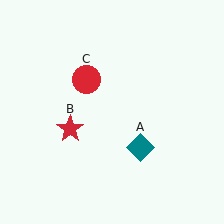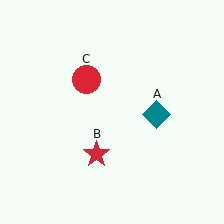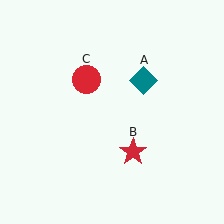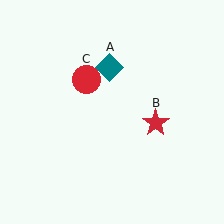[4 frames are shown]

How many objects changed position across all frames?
2 objects changed position: teal diamond (object A), red star (object B).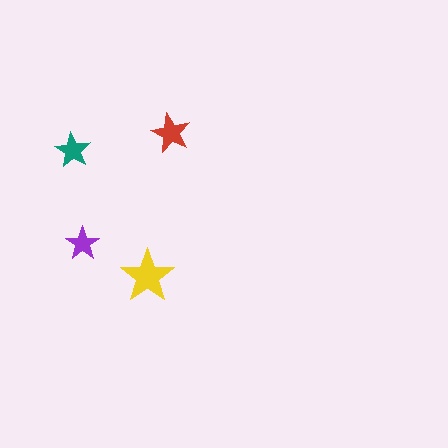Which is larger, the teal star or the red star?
The red one.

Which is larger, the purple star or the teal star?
The teal one.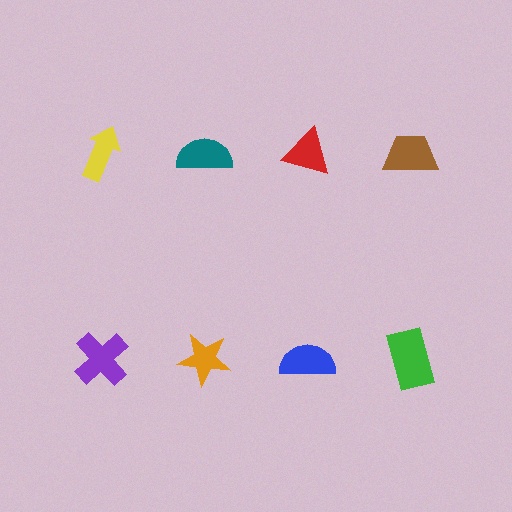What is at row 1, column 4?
A brown trapezoid.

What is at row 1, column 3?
A red triangle.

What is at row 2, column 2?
An orange star.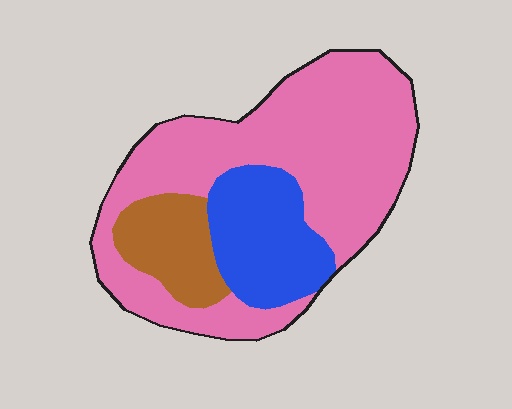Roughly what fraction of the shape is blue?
Blue takes up about one fifth (1/5) of the shape.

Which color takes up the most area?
Pink, at roughly 65%.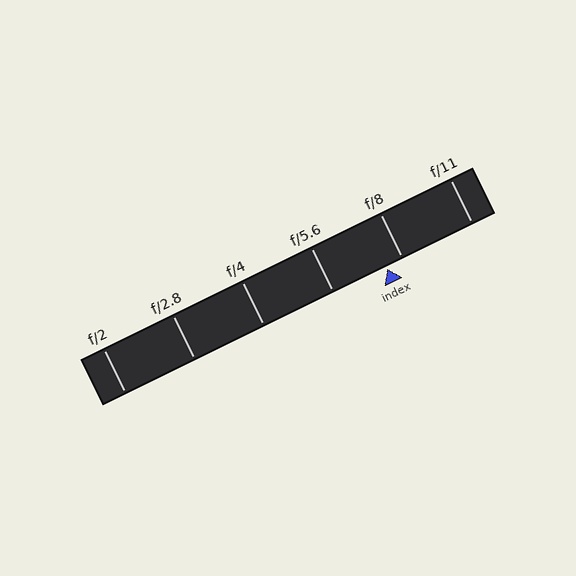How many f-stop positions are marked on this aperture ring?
There are 6 f-stop positions marked.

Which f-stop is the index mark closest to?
The index mark is closest to f/8.